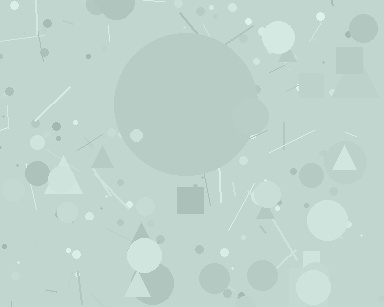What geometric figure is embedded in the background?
A circle is embedded in the background.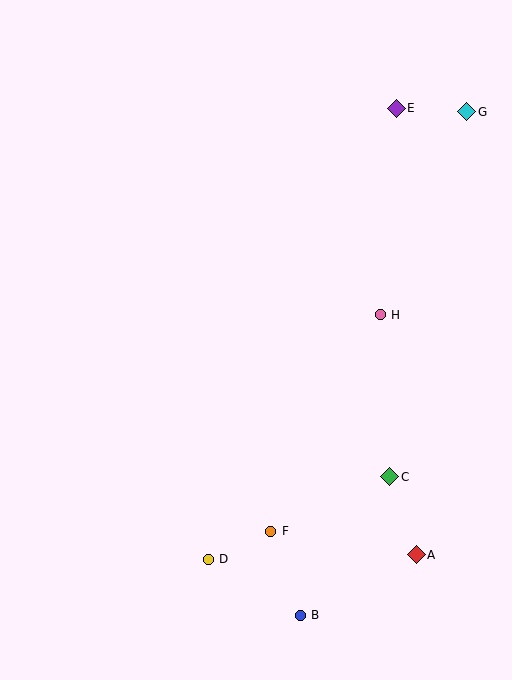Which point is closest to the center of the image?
Point H at (380, 315) is closest to the center.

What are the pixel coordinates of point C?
Point C is at (390, 477).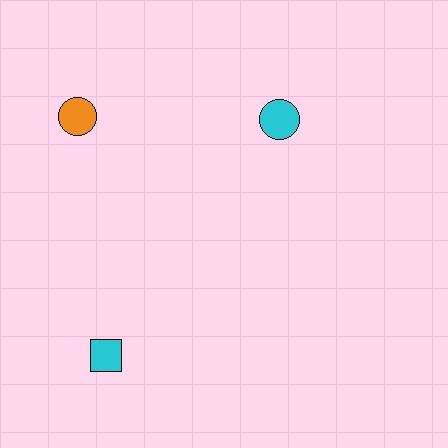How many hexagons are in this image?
There are no hexagons.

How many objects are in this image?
There are 3 objects.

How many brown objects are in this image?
There are no brown objects.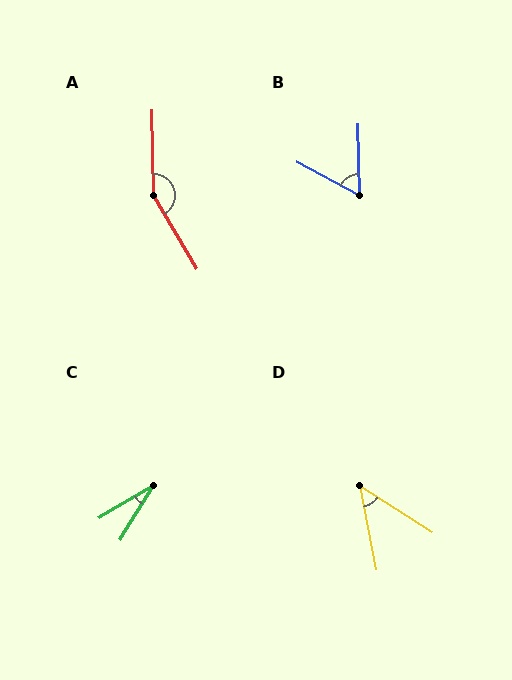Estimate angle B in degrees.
Approximately 60 degrees.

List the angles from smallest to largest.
C (27°), D (46°), B (60°), A (151°).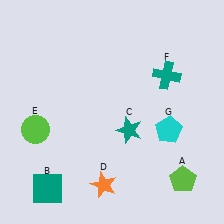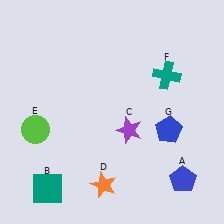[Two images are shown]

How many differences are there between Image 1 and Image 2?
There are 3 differences between the two images.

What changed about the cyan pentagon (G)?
In Image 1, G is cyan. In Image 2, it changed to blue.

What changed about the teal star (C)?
In Image 1, C is teal. In Image 2, it changed to purple.